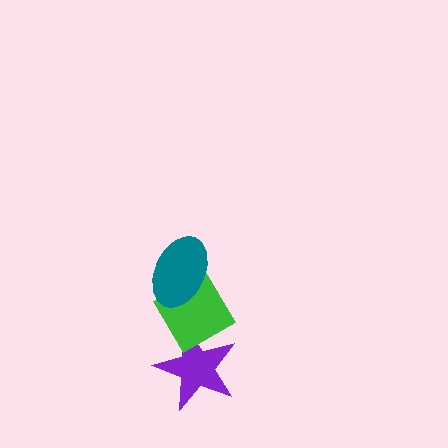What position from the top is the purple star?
The purple star is 3rd from the top.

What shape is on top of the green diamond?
The teal ellipse is on top of the green diamond.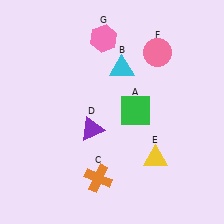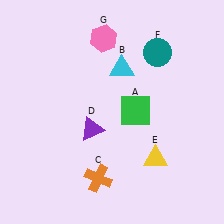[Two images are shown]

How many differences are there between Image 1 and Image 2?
There is 1 difference between the two images.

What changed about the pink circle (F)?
In Image 1, F is pink. In Image 2, it changed to teal.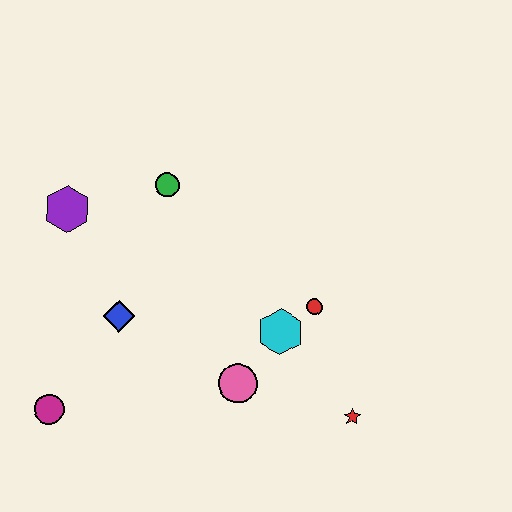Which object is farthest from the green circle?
The red star is farthest from the green circle.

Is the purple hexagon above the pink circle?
Yes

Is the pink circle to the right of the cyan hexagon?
No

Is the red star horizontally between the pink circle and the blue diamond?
No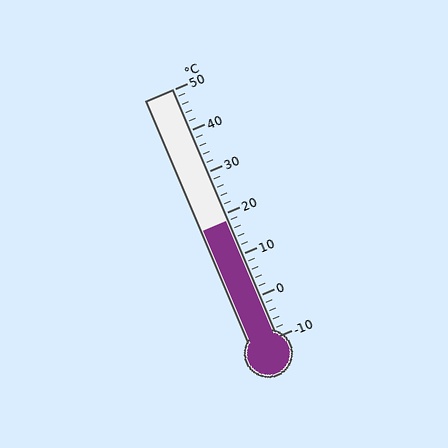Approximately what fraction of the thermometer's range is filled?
The thermometer is filled to approximately 45% of its range.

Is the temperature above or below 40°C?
The temperature is below 40°C.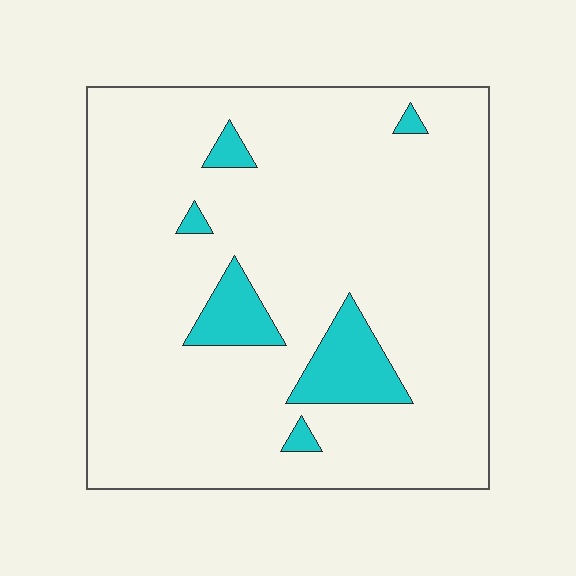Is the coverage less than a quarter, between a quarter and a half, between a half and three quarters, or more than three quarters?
Less than a quarter.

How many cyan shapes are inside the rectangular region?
6.